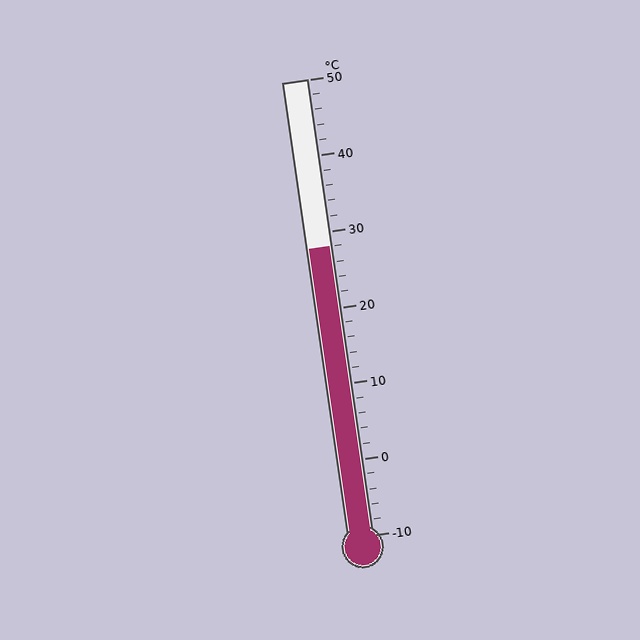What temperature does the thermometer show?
The thermometer shows approximately 28°C.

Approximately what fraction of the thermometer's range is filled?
The thermometer is filled to approximately 65% of its range.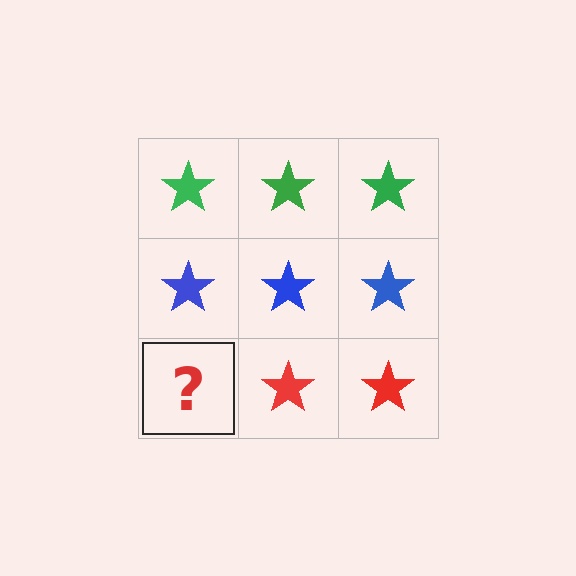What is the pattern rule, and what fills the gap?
The rule is that each row has a consistent color. The gap should be filled with a red star.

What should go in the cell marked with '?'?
The missing cell should contain a red star.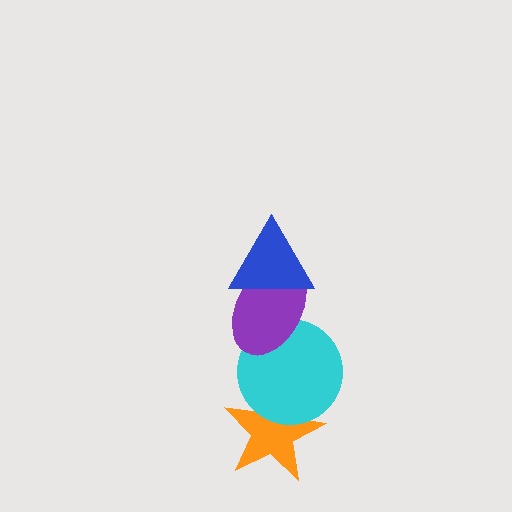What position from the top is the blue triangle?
The blue triangle is 1st from the top.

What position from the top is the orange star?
The orange star is 4th from the top.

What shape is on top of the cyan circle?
The purple ellipse is on top of the cyan circle.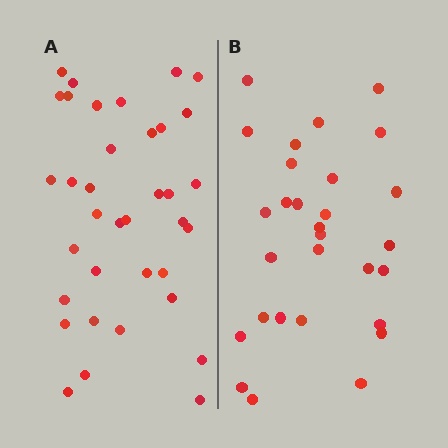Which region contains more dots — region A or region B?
Region A (the left region) has more dots.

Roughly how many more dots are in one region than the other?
Region A has roughly 8 or so more dots than region B.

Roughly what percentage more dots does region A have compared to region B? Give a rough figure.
About 25% more.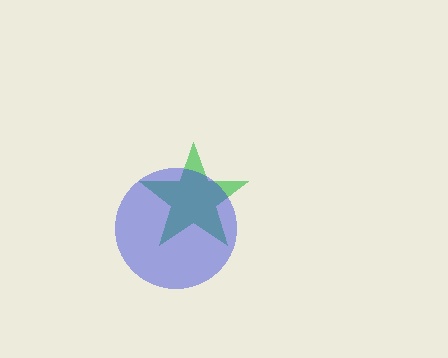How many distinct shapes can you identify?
There are 2 distinct shapes: a green star, a blue circle.